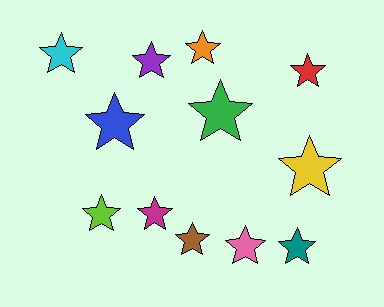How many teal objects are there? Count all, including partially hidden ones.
There is 1 teal object.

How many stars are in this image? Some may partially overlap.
There are 12 stars.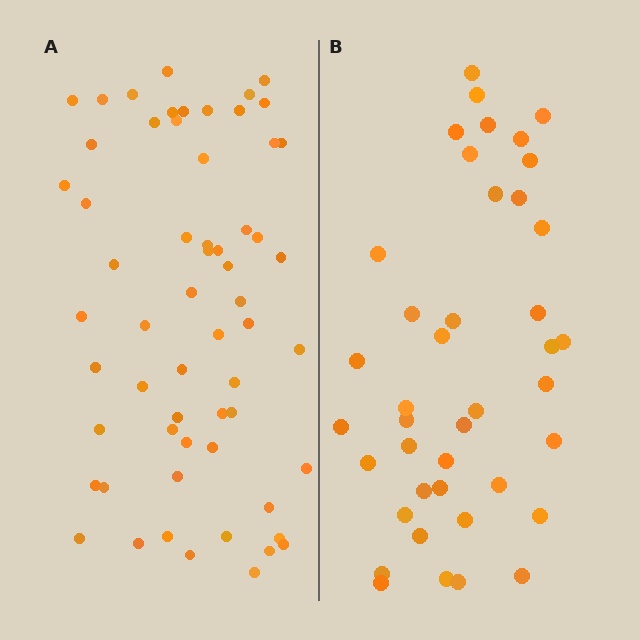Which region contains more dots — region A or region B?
Region A (the left region) has more dots.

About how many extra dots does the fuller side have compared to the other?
Region A has approximately 20 more dots than region B.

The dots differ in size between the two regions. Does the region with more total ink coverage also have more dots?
No. Region B has more total ink coverage because its dots are larger, but region A actually contains more individual dots. Total area can be misleading — the number of items is what matters here.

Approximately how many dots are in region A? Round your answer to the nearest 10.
About 60 dots.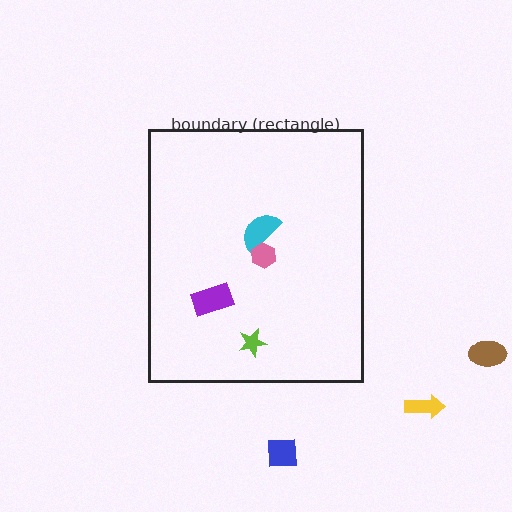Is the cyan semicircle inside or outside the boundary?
Inside.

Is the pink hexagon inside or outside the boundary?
Inside.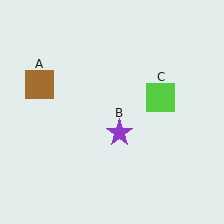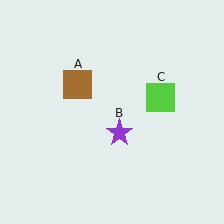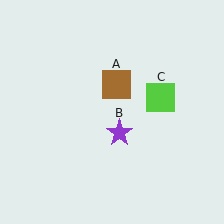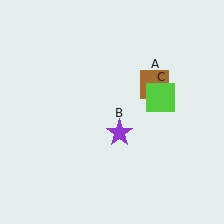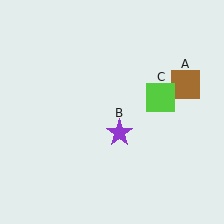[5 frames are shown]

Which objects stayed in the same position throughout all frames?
Purple star (object B) and lime square (object C) remained stationary.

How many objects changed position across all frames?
1 object changed position: brown square (object A).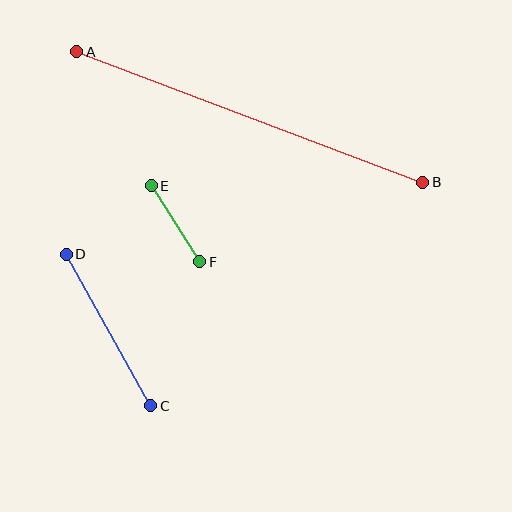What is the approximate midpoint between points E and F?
The midpoint is at approximately (175, 224) pixels.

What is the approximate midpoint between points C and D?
The midpoint is at approximately (109, 330) pixels.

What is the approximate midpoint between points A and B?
The midpoint is at approximately (250, 117) pixels.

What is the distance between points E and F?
The distance is approximately 90 pixels.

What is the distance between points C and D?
The distance is approximately 174 pixels.